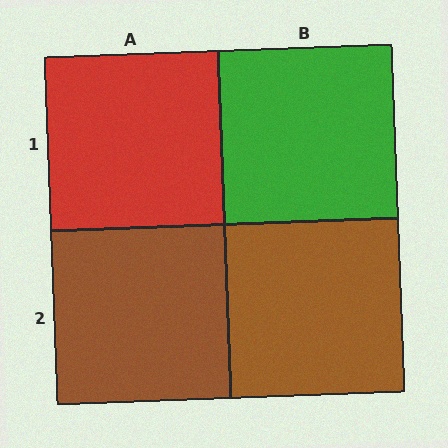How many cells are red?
1 cell is red.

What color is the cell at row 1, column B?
Green.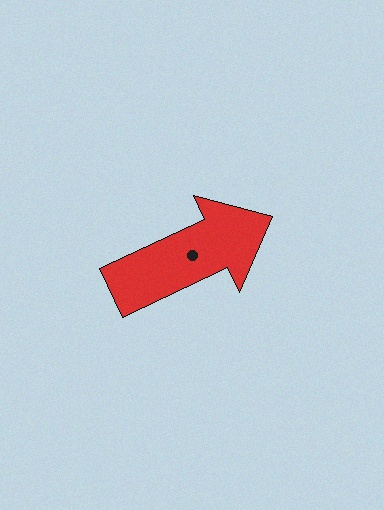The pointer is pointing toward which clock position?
Roughly 2 o'clock.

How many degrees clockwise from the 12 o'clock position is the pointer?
Approximately 65 degrees.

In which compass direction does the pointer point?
Northeast.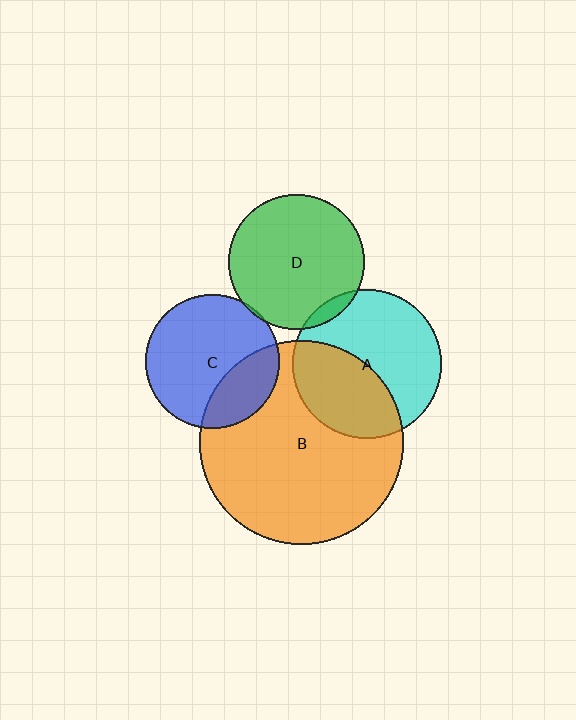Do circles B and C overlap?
Yes.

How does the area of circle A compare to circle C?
Approximately 1.2 times.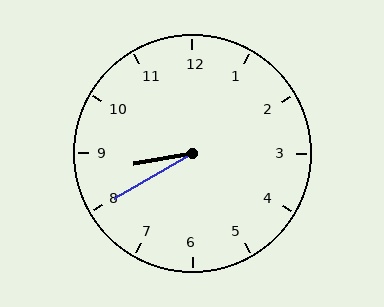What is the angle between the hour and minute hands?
Approximately 20 degrees.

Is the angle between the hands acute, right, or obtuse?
It is acute.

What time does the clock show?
8:40.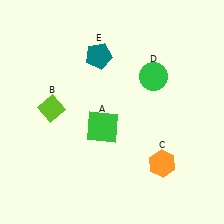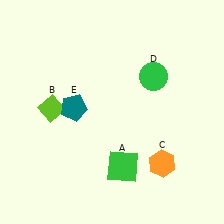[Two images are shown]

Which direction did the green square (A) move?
The green square (A) moved down.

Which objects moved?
The objects that moved are: the green square (A), the teal pentagon (E).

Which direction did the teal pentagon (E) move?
The teal pentagon (E) moved down.